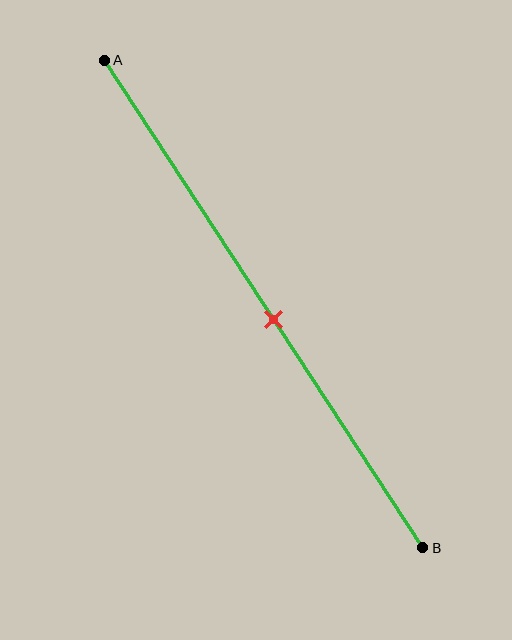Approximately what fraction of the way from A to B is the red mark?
The red mark is approximately 55% of the way from A to B.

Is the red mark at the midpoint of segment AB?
No, the mark is at about 55% from A, not at the 50% midpoint.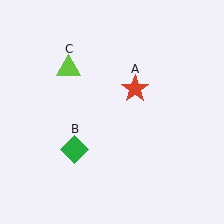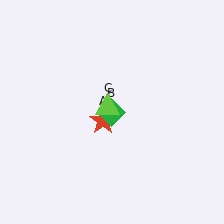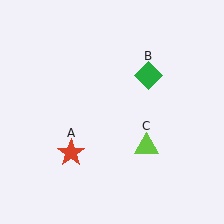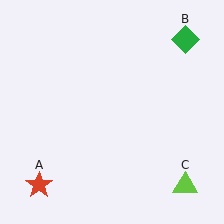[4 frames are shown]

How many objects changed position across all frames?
3 objects changed position: red star (object A), green diamond (object B), lime triangle (object C).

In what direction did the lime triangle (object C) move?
The lime triangle (object C) moved down and to the right.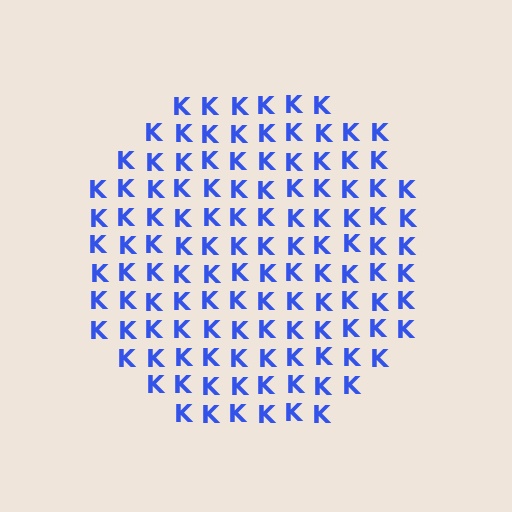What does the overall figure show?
The overall figure shows a circle.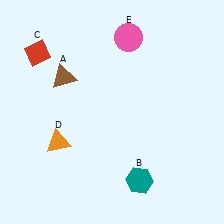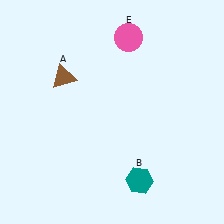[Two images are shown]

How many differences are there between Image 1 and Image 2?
There are 2 differences between the two images.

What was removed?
The orange triangle (D), the red diamond (C) were removed in Image 2.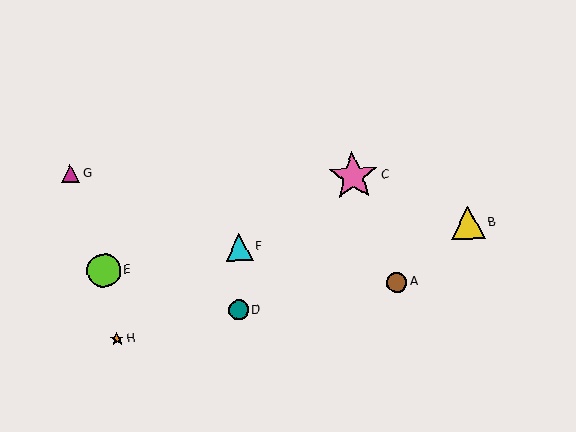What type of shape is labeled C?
Shape C is a pink star.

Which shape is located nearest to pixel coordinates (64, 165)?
The magenta triangle (labeled G) at (71, 174) is nearest to that location.